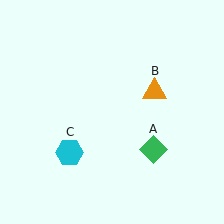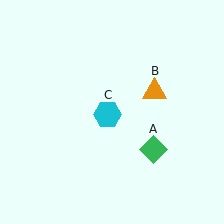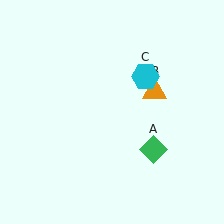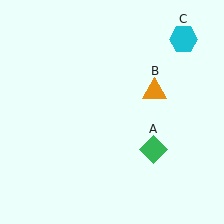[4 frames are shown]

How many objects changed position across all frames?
1 object changed position: cyan hexagon (object C).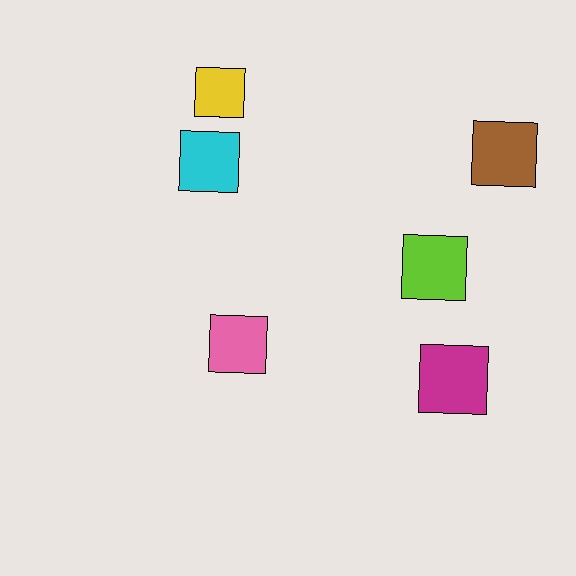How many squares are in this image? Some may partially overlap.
There are 6 squares.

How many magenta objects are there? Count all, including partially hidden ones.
There is 1 magenta object.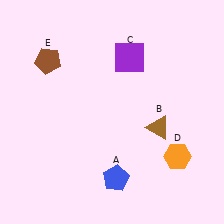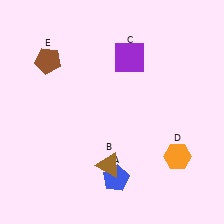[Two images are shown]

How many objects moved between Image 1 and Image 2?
1 object moved between the two images.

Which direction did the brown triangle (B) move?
The brown triangle (B) moved left.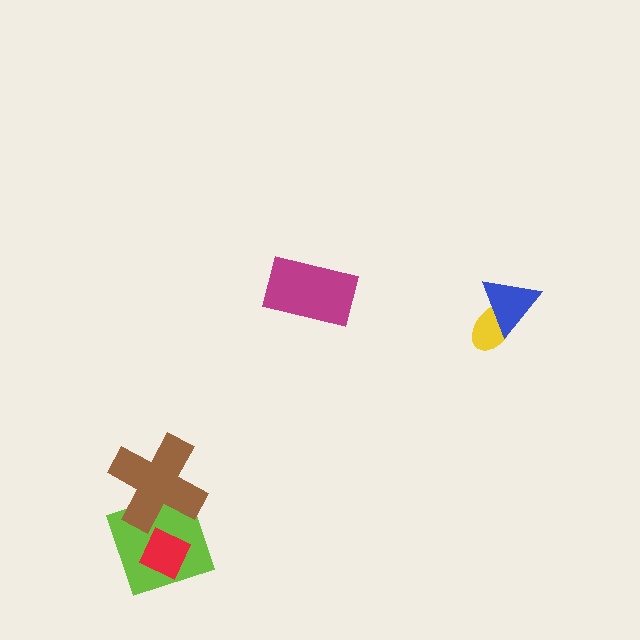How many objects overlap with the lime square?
2 objects overlap with the lime square.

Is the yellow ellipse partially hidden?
Yes, it is partially covered by another shape.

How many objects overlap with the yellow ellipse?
1 object overlaps with the yellow ellipse.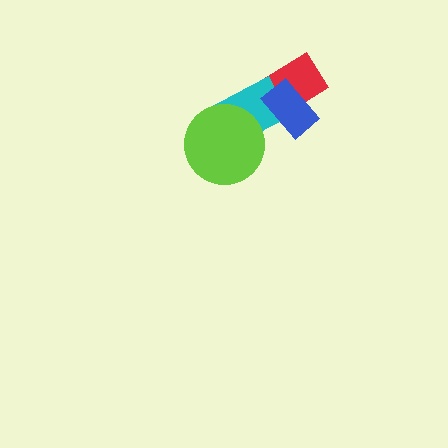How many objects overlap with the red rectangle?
2 objects overlap with the red rectangle.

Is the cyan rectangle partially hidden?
Yes, it is partially covered by another shape.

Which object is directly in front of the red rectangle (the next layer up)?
The cyan rectangle is directly in front of the red rectangle.